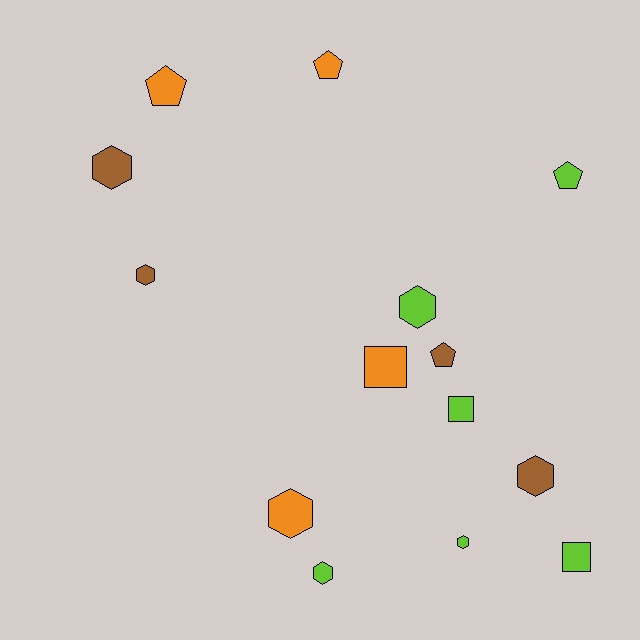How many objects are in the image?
There are 14 objects.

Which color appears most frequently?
Lime, with 6 objects.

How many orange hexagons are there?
There is 1 orange hexagon.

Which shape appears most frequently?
Hexagon, with 7 objects.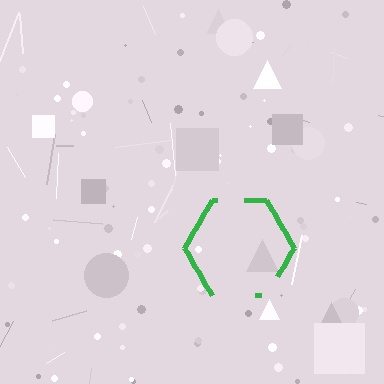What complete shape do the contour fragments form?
The contour fragments form a hexagon.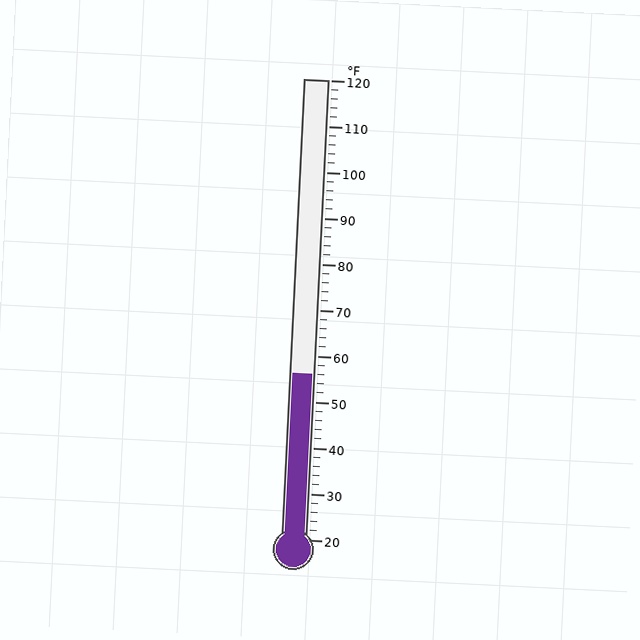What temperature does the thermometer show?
The thermometer shows approximately 56°F.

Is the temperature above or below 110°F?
The temperature is below 110°F.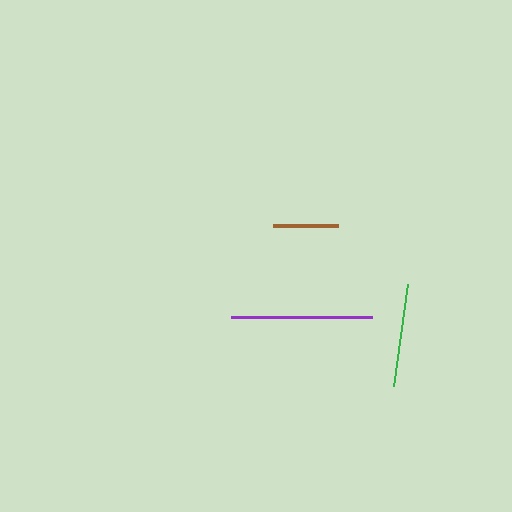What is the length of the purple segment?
The purple segment is approximately 141 pixels long.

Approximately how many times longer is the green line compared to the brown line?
The green line is approximately 1.6 times the length of the brown line.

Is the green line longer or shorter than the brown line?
The green line is longer than the brown line.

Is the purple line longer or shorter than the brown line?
The purple line is longer than the brown line.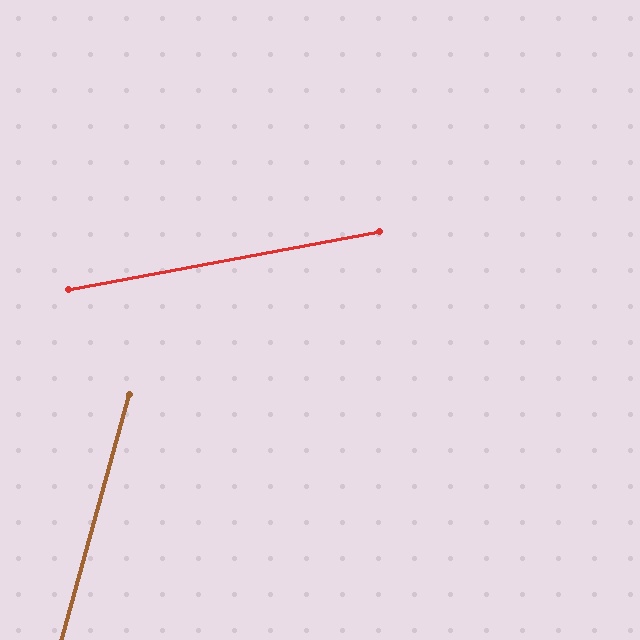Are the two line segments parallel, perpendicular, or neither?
Neither parallel nor perpendicular — they differ by about 64°.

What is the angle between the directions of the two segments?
Approximately 64 degrees.